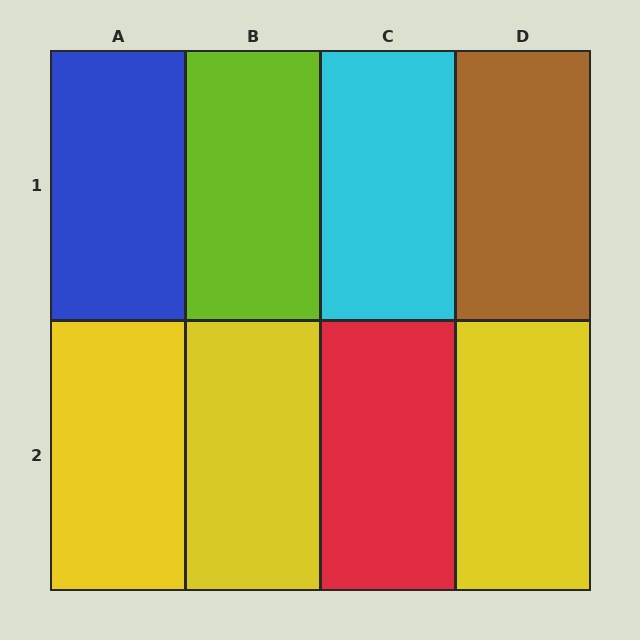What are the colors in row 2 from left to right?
Yellow, yellow, red, yellow.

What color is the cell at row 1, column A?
Blue.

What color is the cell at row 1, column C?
Cyan.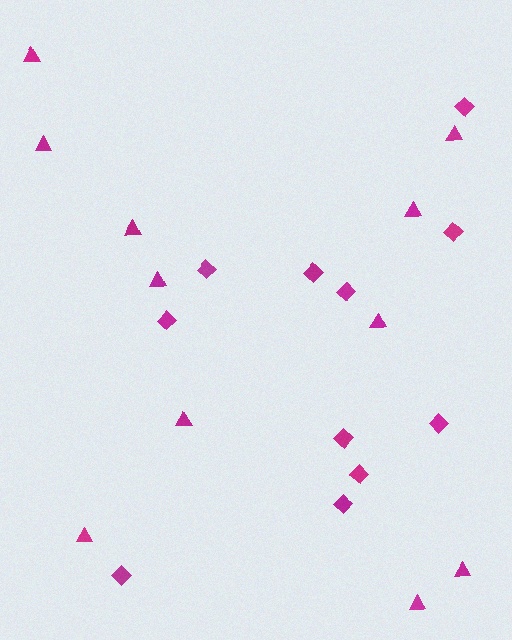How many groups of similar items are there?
There are 2 groups: one group of triangles (11) and one group of diamonds (11).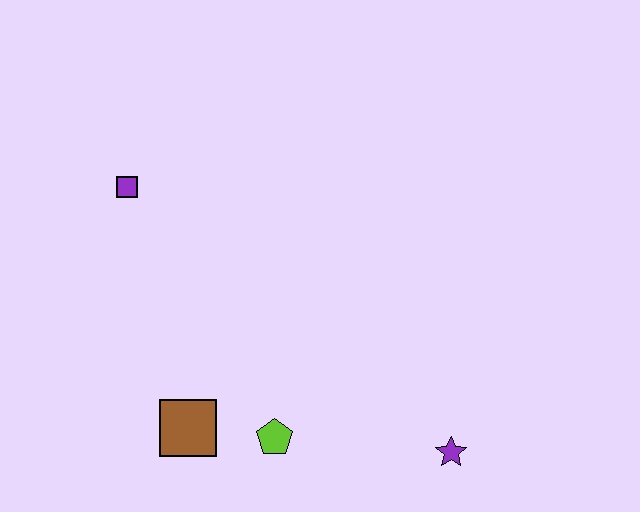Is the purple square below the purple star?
No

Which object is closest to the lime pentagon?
The brown square is closest to the lime pentagon.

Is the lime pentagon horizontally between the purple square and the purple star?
Yes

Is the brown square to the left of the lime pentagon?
Yes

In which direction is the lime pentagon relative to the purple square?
The lime pentagon is below the purple square.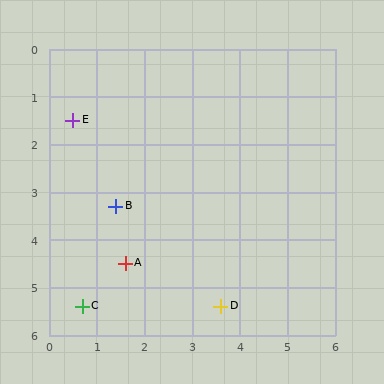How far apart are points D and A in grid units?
Points D and A are about 2.2 grid units apart.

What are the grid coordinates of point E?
Point E is at approximately (0.5, 1.5).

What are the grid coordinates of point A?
Point A is at approximately (1.6, 4.5).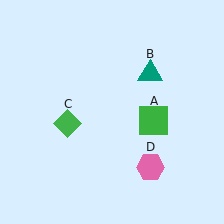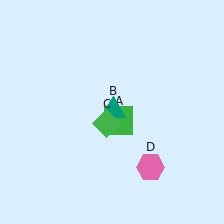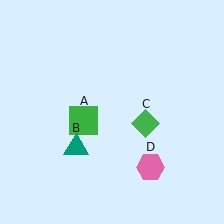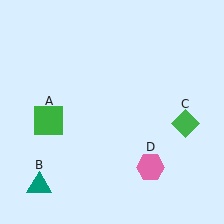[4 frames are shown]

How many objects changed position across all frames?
3 objects changed position: green square (object A), teal triangle (object B), green diamond (object C).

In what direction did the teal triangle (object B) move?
The teal triangle (object B) moved down and to the left.